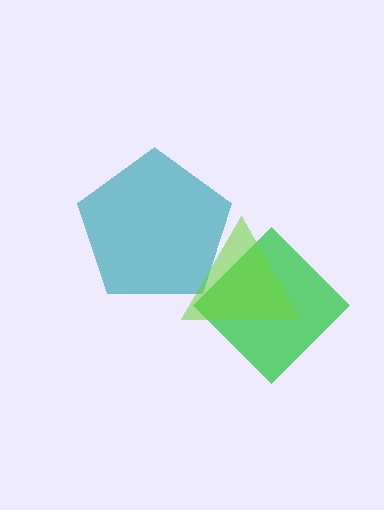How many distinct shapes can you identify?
There are 3 distinct shapes: a teal pentagon, a green diamond, a lime triangle.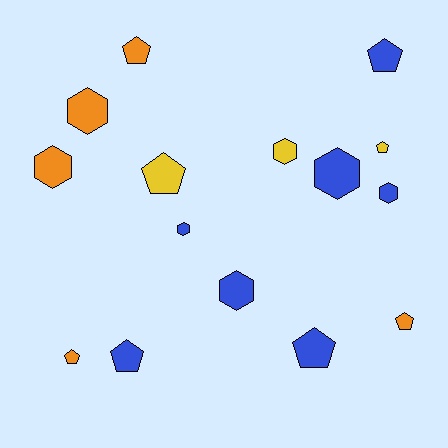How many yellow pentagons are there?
There are 2 yellow pentagons.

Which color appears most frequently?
Blue, with 7 objects.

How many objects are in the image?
There are 15 objects.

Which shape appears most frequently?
Pentagon, with 8 objects.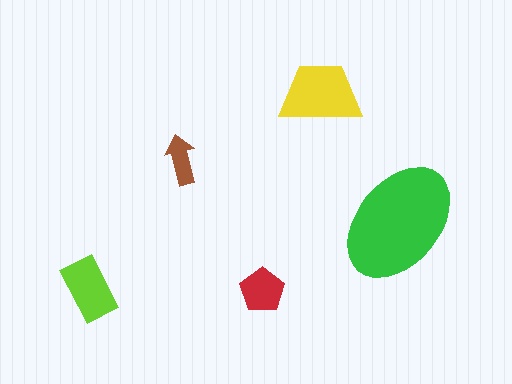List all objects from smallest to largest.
The brown arrow, the red pentagon, the lime rectangle, the yellow trapezoid, the green ellipse.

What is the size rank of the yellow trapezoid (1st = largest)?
2nd.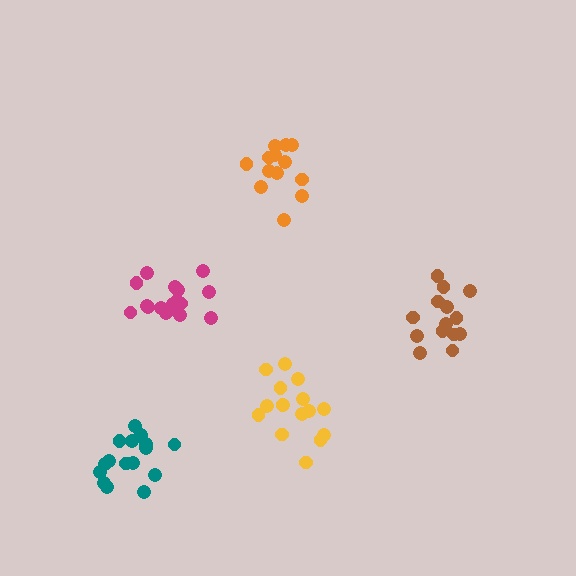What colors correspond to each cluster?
The clusters are colored: orange, teal, brown, yellow, magenta.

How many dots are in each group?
Group 1: 13 dots, Group 2: 16 dots, Group 3: 14 dots, Group 4: 16 dots, Group 5: 17 dots (76 total).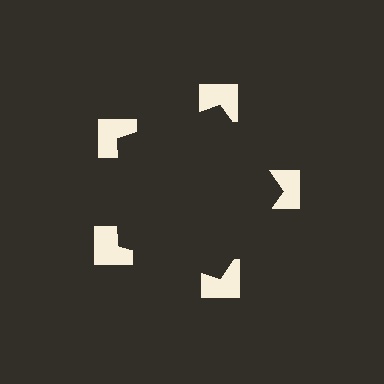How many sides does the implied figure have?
5 sides.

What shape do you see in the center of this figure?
An illusory pentagon — its edges are inferred from the aligned wedge cuts in the notched squares, not physically drawn.